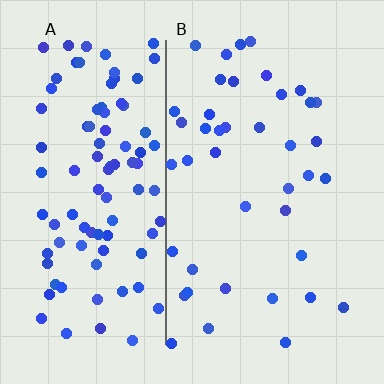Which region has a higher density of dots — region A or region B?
A (the left).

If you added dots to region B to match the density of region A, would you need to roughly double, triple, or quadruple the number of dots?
Approximately double.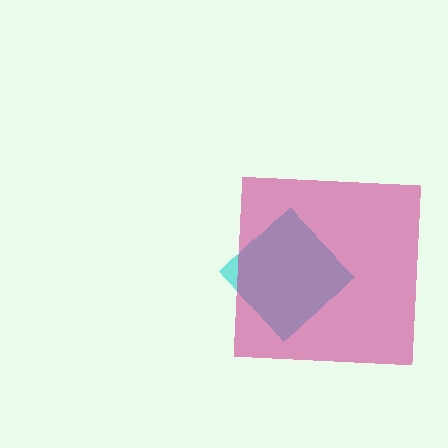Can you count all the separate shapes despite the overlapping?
Yes, there are 2 separate shapes.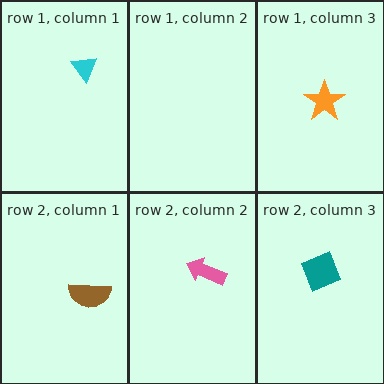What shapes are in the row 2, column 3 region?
The teal square.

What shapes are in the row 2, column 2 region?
The pink arrow.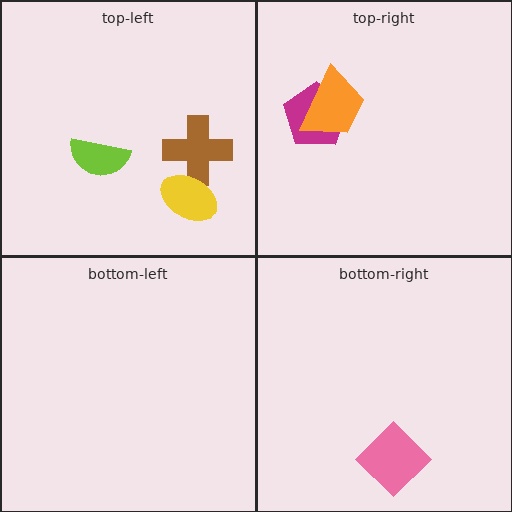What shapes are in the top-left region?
The lime semicircle, the brown cross, the yellow ellipse.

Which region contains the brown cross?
The top-left region.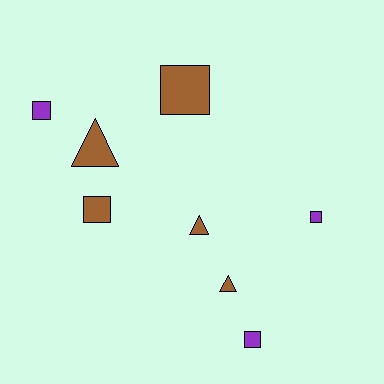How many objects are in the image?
There are 8 objects.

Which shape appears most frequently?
Square, with 5 objects.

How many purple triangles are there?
There are no purple triangles.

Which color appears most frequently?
Brown, with 5 objects.